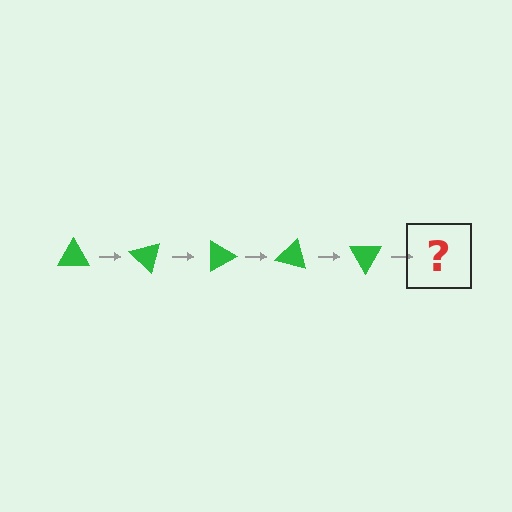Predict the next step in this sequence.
The next step is a green triangle rotated 225 degrees.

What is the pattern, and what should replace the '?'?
The pattern is that the triangle rotates 45 degrees each step. The '?' should be a green triangle rotated 225 degrees.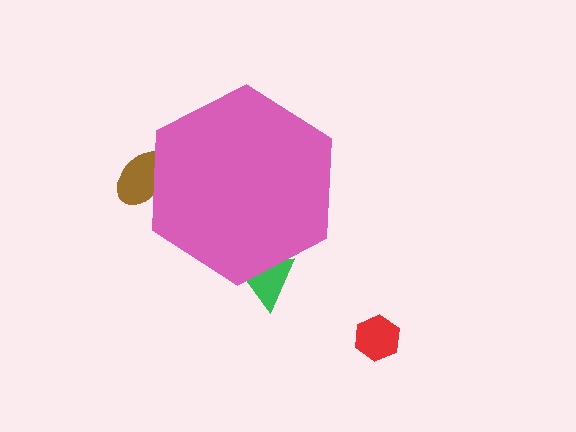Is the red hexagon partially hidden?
No, the red hexagon is fully visible.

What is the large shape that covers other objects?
A pink hexagon.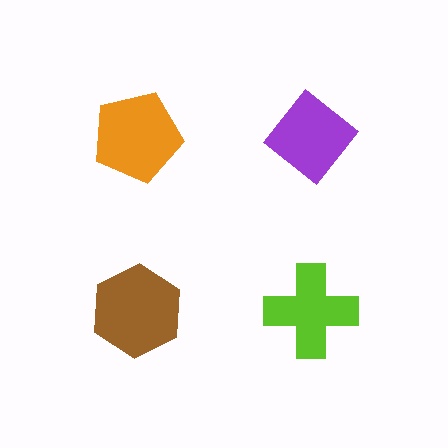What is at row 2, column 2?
A lime cross.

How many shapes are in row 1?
2 shapes.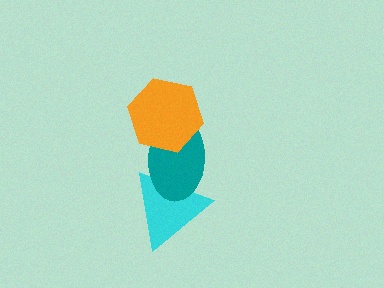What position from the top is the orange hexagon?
The orange hexagon is 1st from the top.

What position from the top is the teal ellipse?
The teal ellipse is 2nd from the top.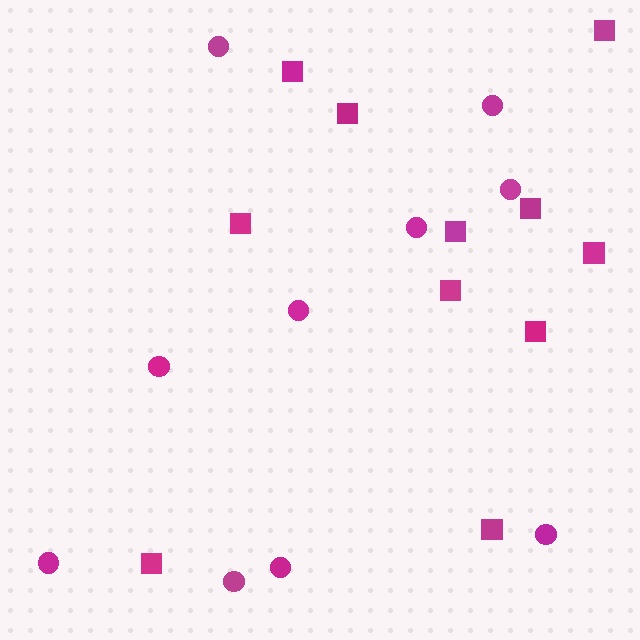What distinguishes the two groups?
There are 2 groups: one group of circles (10) and one group of squares (11).